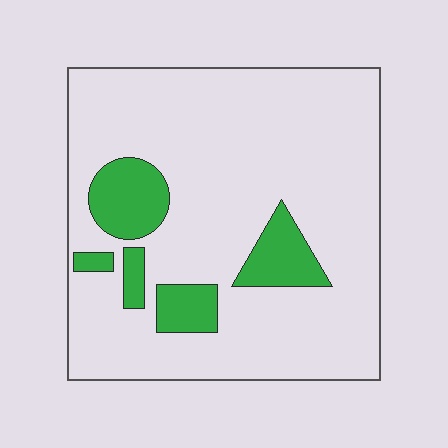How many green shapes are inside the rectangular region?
5.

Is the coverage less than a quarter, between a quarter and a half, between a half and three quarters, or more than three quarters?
Less than a quarter.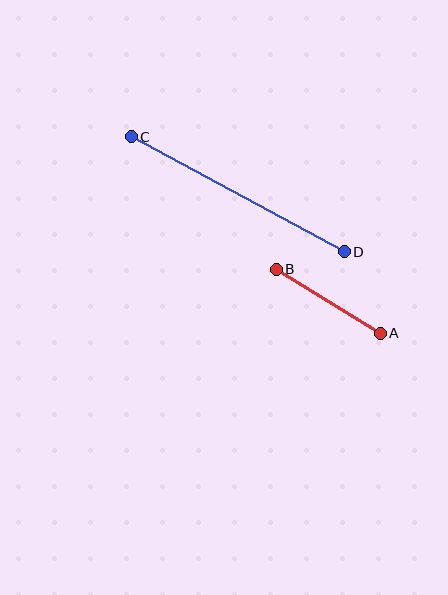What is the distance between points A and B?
The distance is approximately 123 pixels.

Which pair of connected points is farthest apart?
Points C and D are farthest apart.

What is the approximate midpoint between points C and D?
The midpoint is at approximately (238, 194) pixels.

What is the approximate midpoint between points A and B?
The midpoint is at approximately (328, 301) pixels.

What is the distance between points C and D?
The distance is approximately 242 pixels.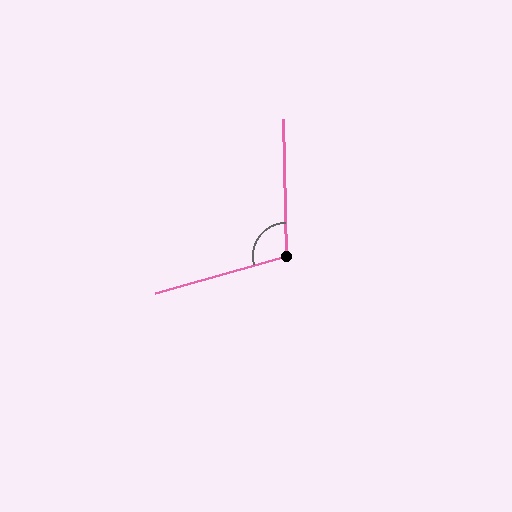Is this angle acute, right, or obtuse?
It is obtuse.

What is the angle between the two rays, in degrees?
Approximately 105 degrees.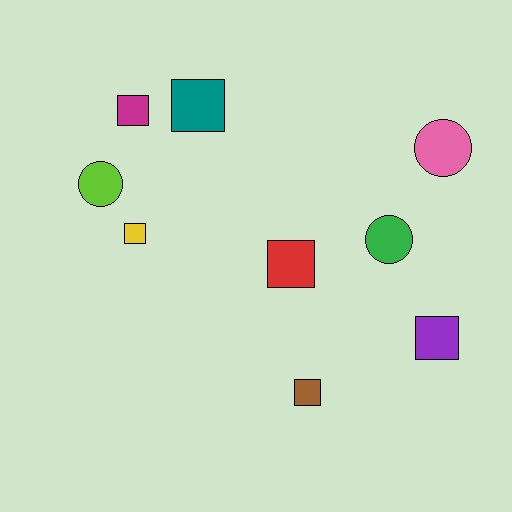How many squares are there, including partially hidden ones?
There are 6 squares.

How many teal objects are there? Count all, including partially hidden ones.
There is 1 teal object.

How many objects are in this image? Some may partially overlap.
There are 9 objects.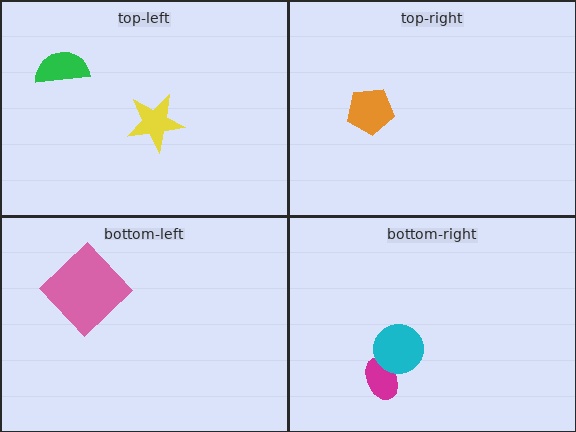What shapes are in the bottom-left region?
The pink diamond.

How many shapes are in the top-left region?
2.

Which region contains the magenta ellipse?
The bottom-right region.